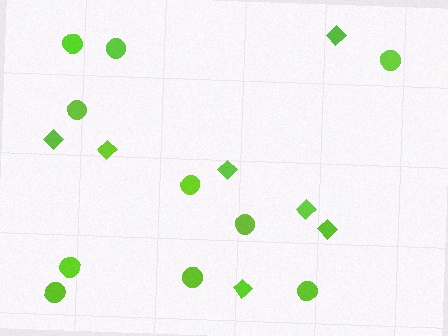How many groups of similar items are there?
There are 2 groups: one group of circles (10) and one group of diamonds (7).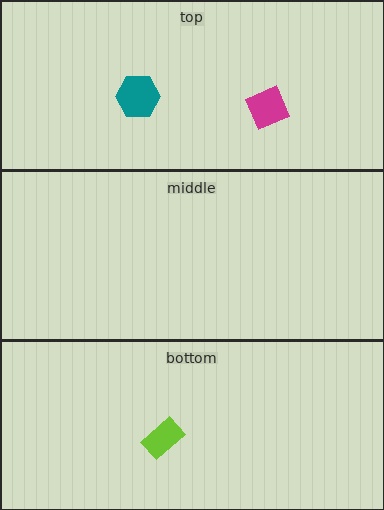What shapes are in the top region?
The magenta diamond, the teal hexagon.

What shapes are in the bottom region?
The lime rectangle.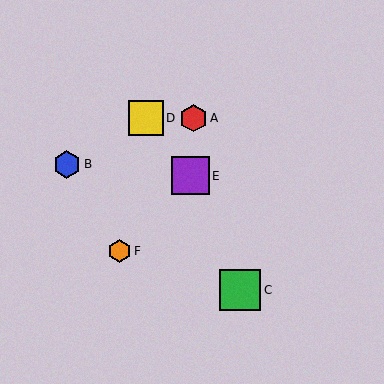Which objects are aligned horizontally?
Objects A, D are aligned horizontally.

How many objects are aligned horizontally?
2 objects (A, D) are aligned horizontally.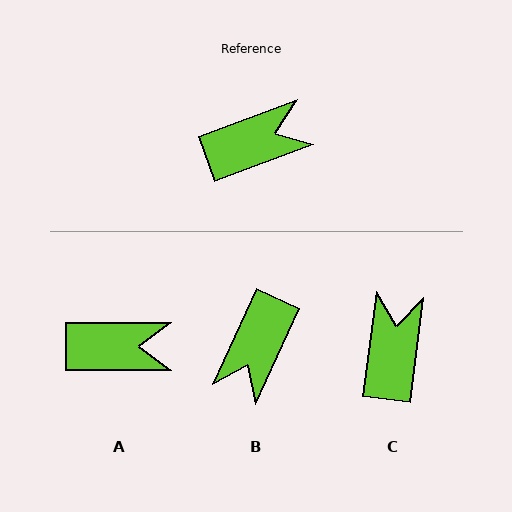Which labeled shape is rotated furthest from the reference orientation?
B, about 135 degrees away.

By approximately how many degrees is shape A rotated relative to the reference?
Approximately 20 degrees clockwise.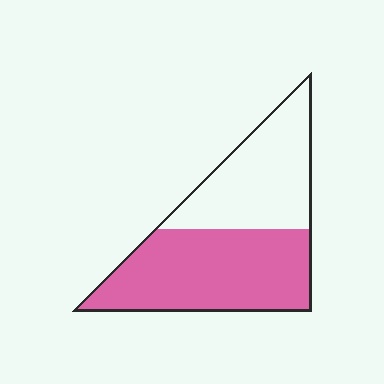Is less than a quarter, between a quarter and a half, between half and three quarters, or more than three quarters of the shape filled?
Between half and three quarters.